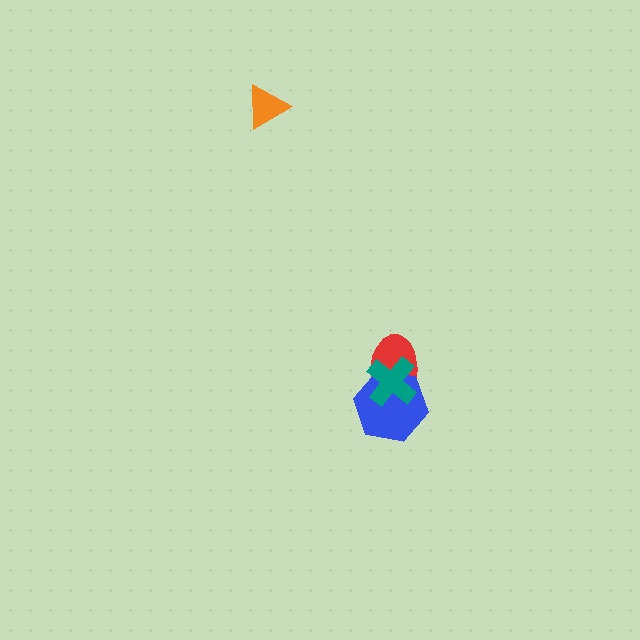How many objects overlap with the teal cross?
2 objects overlap with the teal cross.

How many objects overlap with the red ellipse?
2 objects overlap with the red ellipse.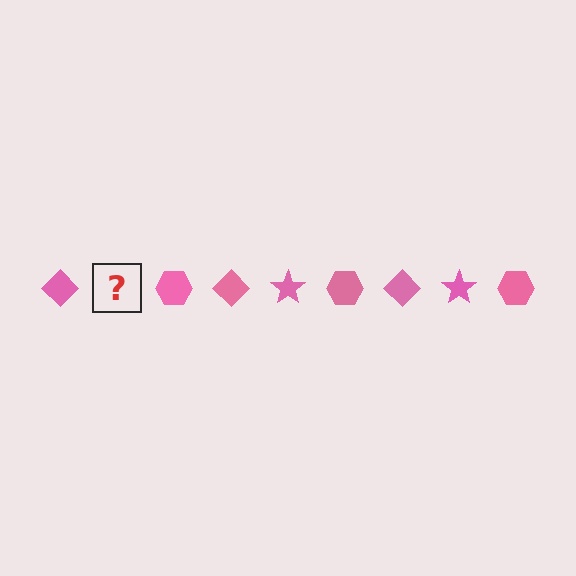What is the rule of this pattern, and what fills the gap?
The rule is that the pattern cycles through diamond, star, hexagon shapes in pink. The gap should be filled with a pink star.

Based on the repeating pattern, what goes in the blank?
The blank should be a pink star.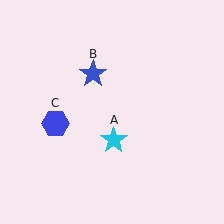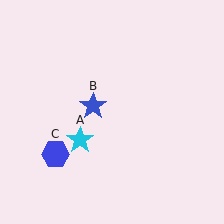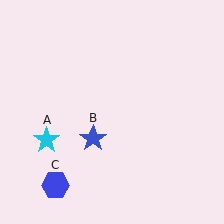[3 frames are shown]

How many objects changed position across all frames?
3 objects changed position: cyan star (object A), blue star (object B), blue hexagon (object C).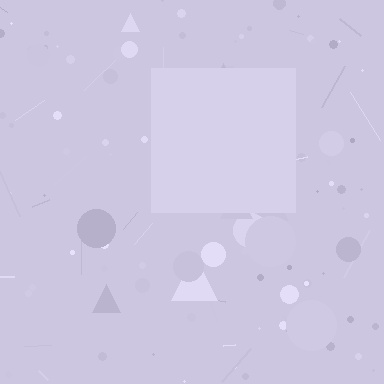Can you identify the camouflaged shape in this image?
The camouflaged shape is a square.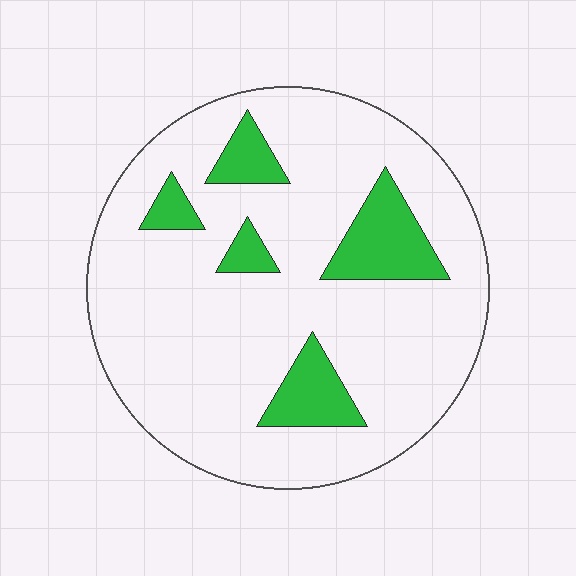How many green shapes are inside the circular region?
5.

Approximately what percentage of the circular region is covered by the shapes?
Approximately 15%.